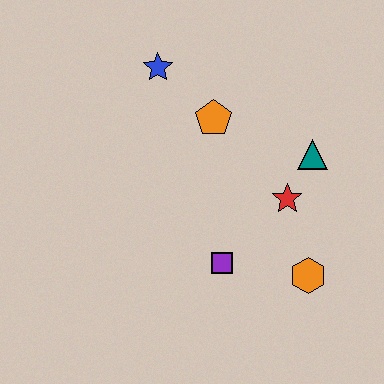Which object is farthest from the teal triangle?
The blue star is farthest from the teal triangle.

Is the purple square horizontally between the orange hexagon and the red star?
No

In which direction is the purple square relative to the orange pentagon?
The purple square is below the orange pentagon.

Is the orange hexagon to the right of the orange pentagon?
Yes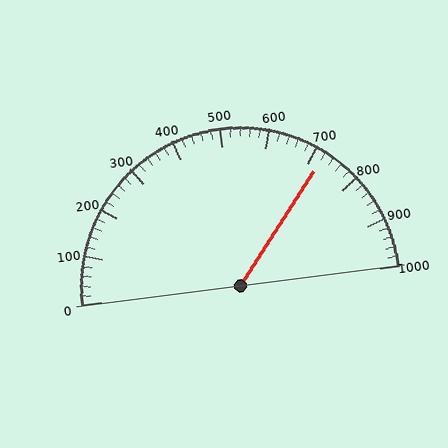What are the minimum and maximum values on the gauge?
The gauge ranges from 0 to 1000.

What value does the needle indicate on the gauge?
The needle indicates approximately 720.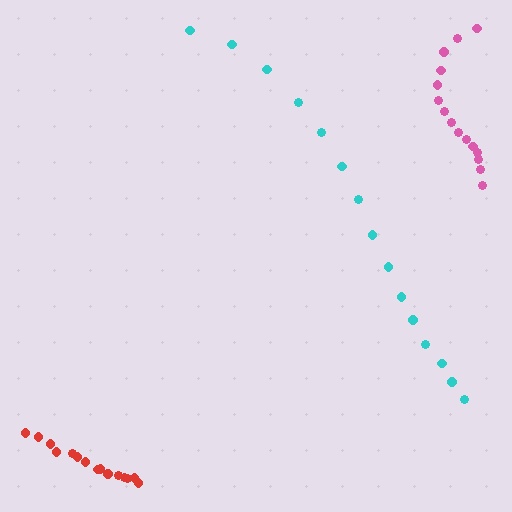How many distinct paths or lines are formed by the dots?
There are 3 distinct paths.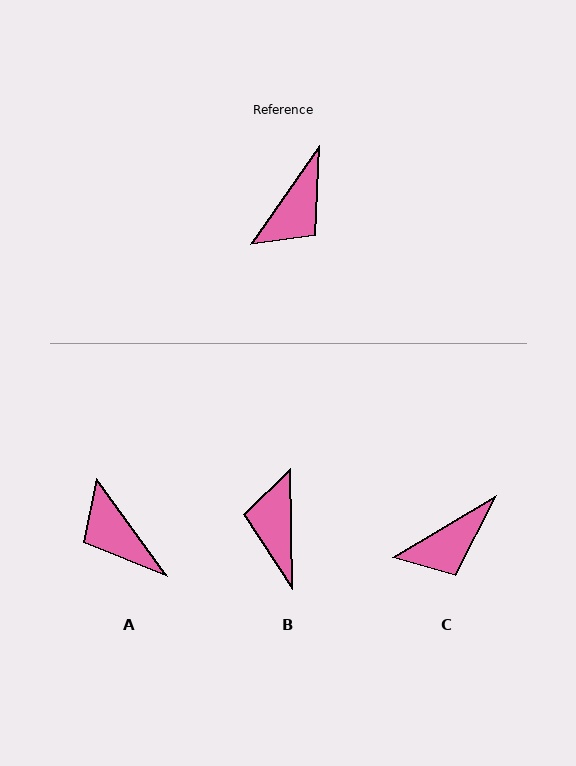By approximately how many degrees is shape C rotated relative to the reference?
Approximately 25 degrees clockwise.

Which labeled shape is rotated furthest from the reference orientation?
B, about 144 degrees away.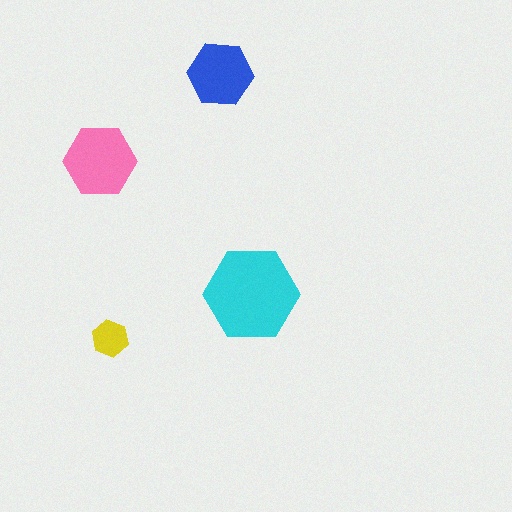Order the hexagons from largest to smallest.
the cyan one, the pink one, the blue one, the yellow one.